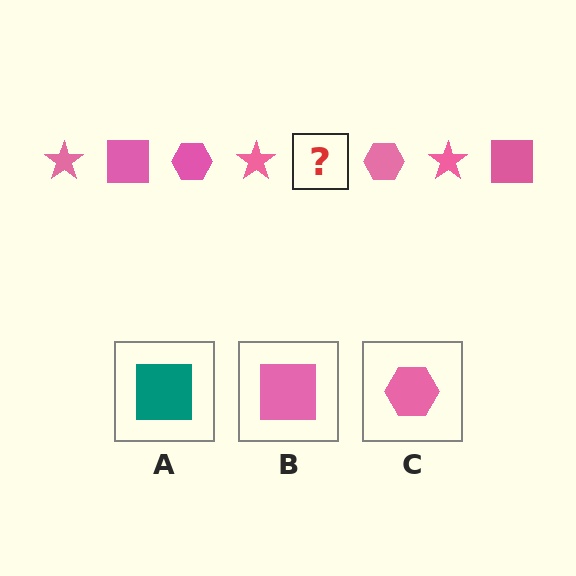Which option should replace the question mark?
Option B.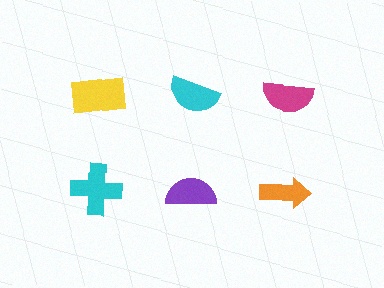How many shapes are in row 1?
3 shapes.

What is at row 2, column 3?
An orange arrow.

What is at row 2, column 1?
A cyan cross.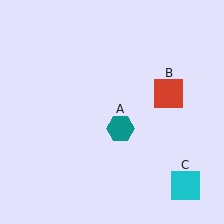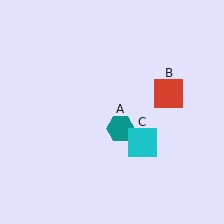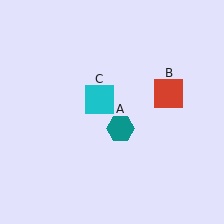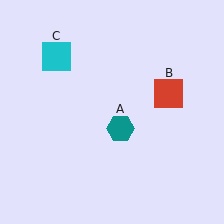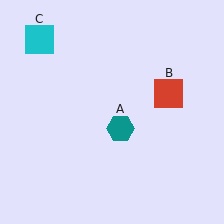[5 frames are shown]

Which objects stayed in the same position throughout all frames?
Teal hexagon (object A) and red square (object B) remained stationary.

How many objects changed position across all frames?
1 object changed position: cyan square (object C).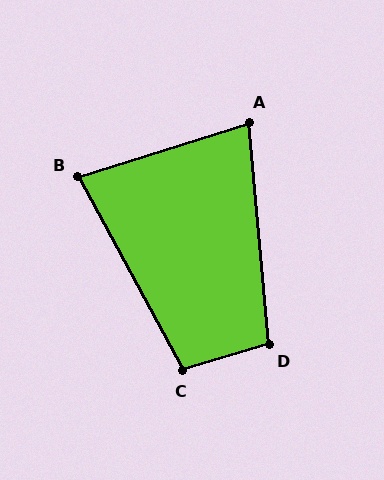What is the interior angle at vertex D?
Approximately 101 degrees (obtuse).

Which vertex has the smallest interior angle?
A, at approximately 78 degrees.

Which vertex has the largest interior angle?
C, at approximately 102 degrees.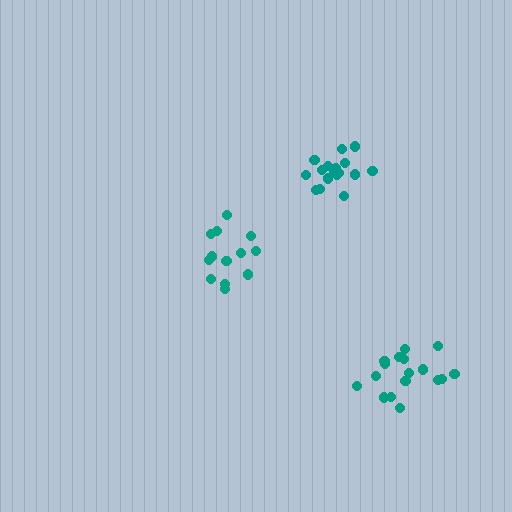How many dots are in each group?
Group 1: 13 dots, Group 2: 17 dots, Group 3: 17 dots (47 total).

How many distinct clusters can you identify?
There are 3 distinct clusters.